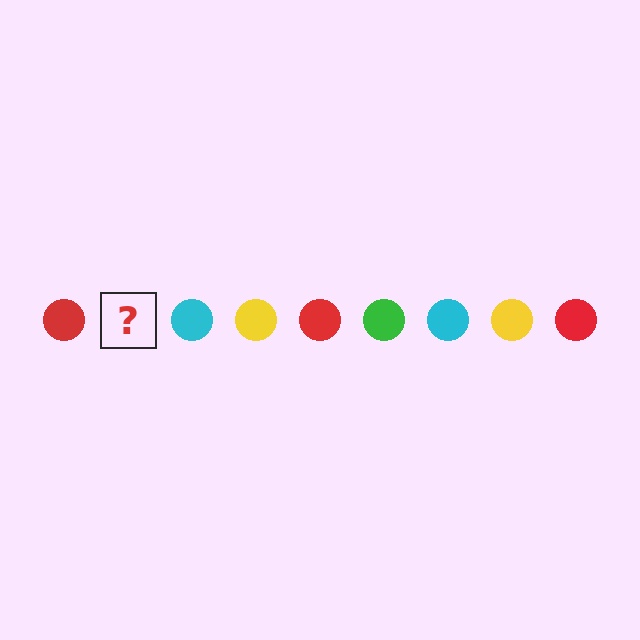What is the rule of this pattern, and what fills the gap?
The rule is that the pattern cycles through red, green, cyan, yellow circles. The gap should be filled with a green circle.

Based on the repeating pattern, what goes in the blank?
The blank should be a green circle.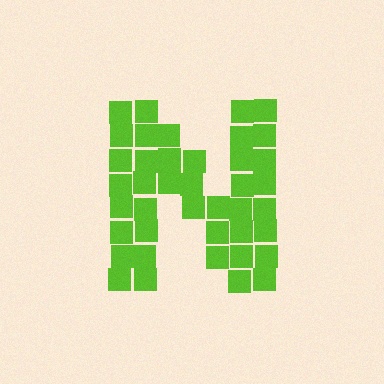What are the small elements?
The small elements are squares.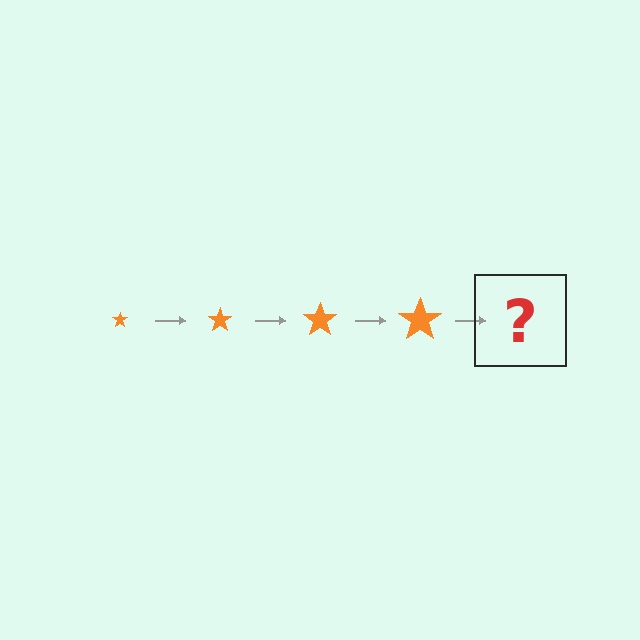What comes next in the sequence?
The next element should be an orange star, larger than the previous one.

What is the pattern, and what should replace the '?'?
The pattern is that the star gets progressively larger each step. The '?' should be an orange star, larger than the previous one.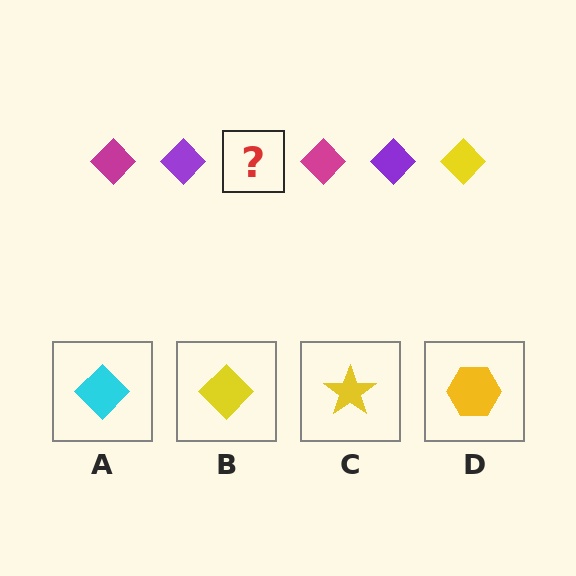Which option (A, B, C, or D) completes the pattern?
B.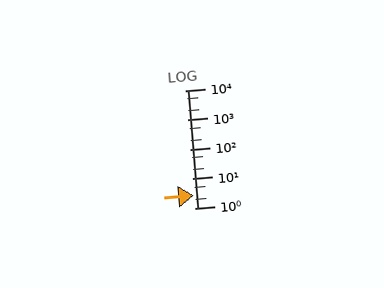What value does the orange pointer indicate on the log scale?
The pointer indicates approximately 2.7.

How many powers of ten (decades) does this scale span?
The scale spans 4 decades, from 1 to 10000.